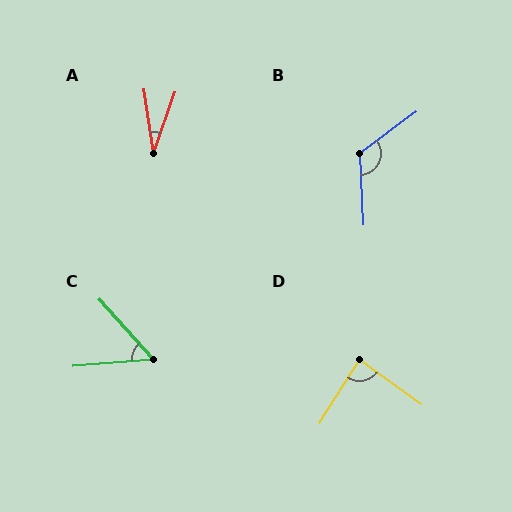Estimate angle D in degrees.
Approximately 86 degrees.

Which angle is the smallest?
A, at approximately 28 degrees.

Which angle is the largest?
B, at approximately 124 degrees.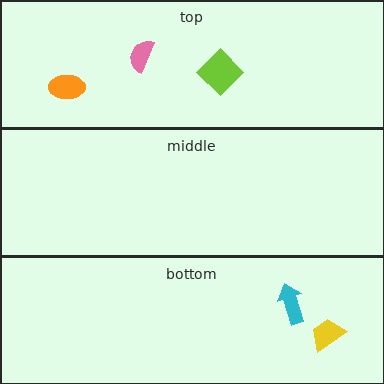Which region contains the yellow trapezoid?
The bottom region.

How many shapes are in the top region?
3.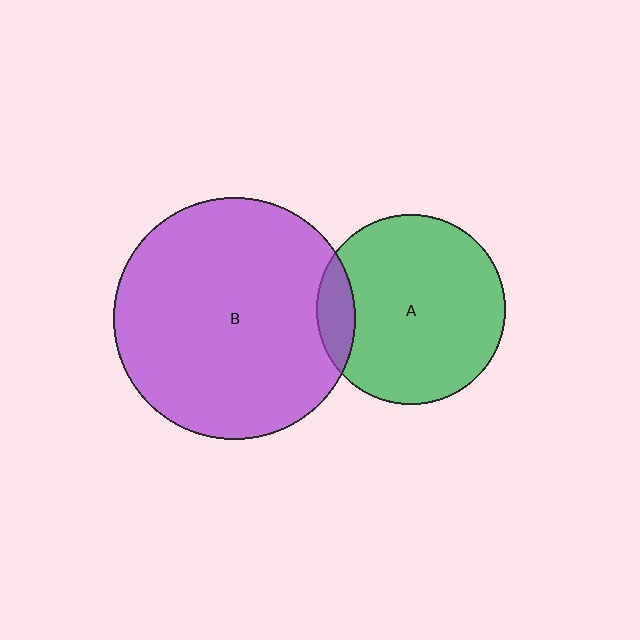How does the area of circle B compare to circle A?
Approximately 1.6 times.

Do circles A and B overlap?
Yes.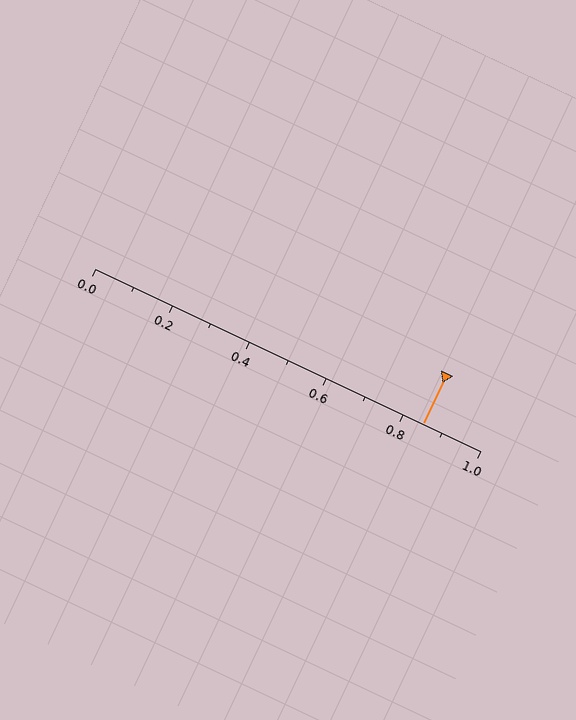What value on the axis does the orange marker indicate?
The marker indicates approximately 0.85.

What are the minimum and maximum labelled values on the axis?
The axis runs from 0.0 to 1.0.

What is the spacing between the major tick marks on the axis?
The major ticks are spaced 0.2 apart.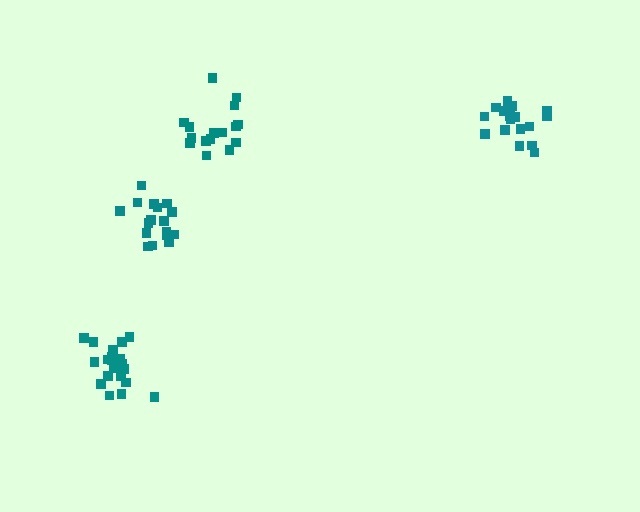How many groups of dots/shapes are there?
There are 4 groups.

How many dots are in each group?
Group 1: 17 dots, Group 2: 18 dots, Group 3: 17 dots, Group 4: 20 dots (72 total).